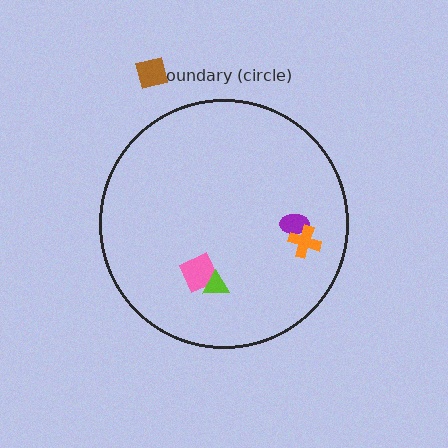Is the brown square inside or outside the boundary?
Outside.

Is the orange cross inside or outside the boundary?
Inside.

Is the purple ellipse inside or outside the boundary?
Inside.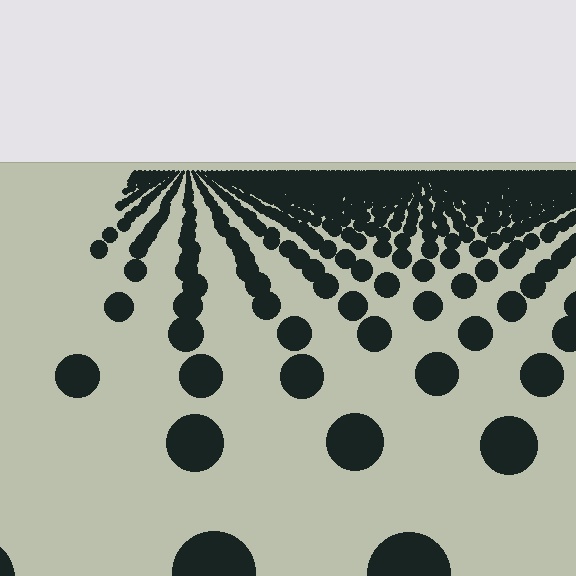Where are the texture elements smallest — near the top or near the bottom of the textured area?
Near the top.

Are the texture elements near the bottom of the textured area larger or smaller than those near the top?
Larger. Near the bottom, elements are closer to the viewer and appear at a bigger on-screen size.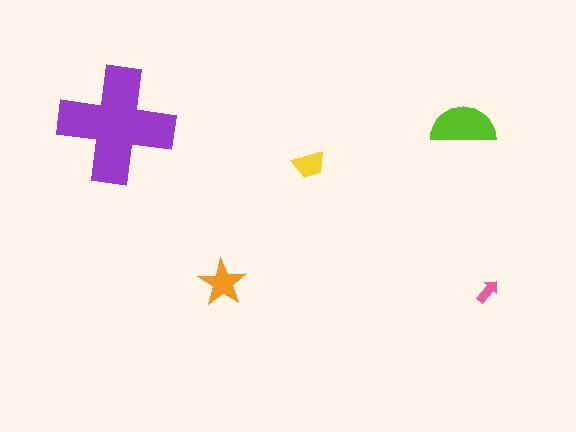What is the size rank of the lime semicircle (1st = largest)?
2nd.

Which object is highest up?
The lime semicircle is topmost.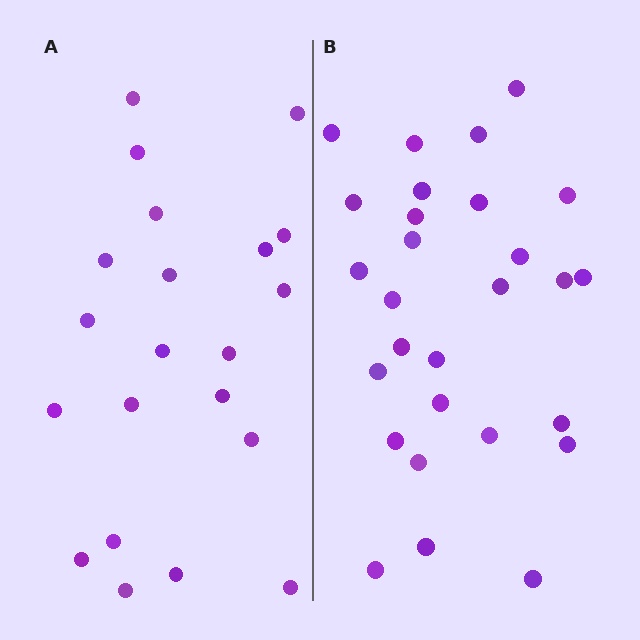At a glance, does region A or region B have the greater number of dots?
Region B (the right region) has more dots.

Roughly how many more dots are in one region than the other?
Region B has roughly 8 or so more dots than region A.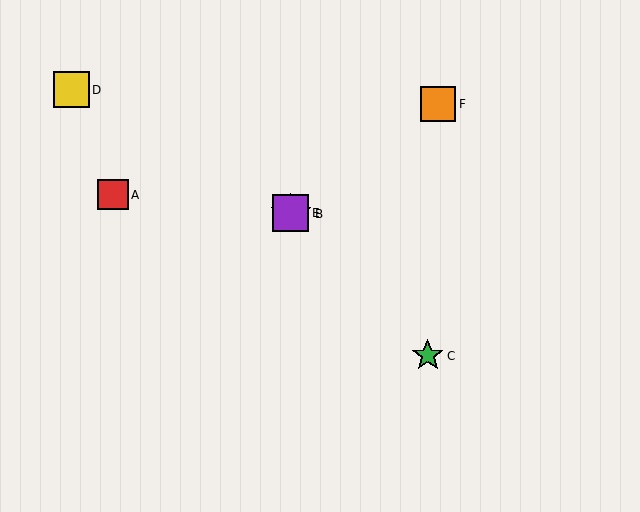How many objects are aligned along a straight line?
3 objects (B, C, E) are aligned along a straight line.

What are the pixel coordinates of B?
Object B is at (291, 214).